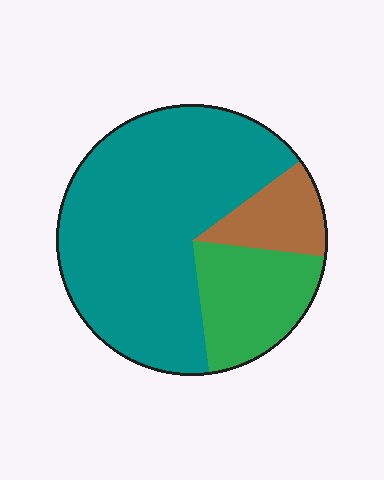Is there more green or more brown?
Green.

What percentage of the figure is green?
Green takes up about one fifth (1/5) of the figure.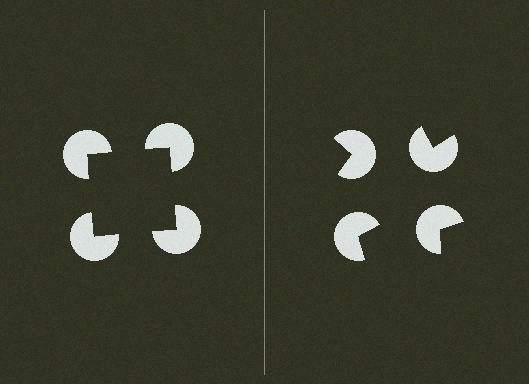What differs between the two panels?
The pac-man discs are positioned identically on both sides; only the wedge orientations differ. On the left they align to a square; on the right they are misaligned.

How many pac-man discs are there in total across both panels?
8 — 4 on each side.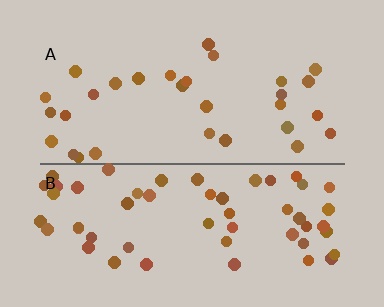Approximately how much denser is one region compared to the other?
Approximately 1.8× — region B over region A.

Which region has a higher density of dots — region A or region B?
B (the bottom).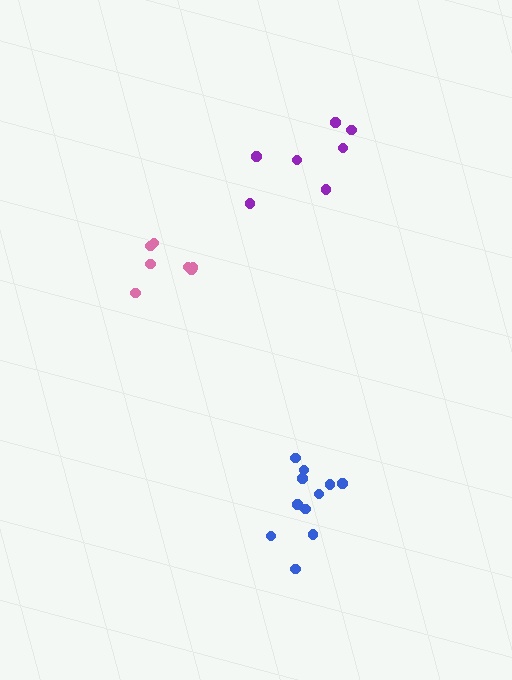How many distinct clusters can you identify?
There are 3 distinct clusters.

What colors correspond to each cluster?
The clusters are colored: pink, blue, purple.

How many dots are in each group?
Group 1: 7 dots, Group 2: 11 dots, Group 3: 7 dots (25 total).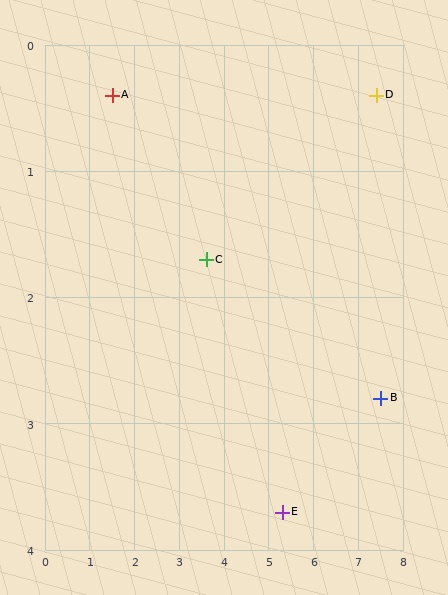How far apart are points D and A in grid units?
Points D and A are about 5.9 grid units apart.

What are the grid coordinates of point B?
Point B is at approximately (7.5, 2.8).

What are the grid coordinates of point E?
Point E is at approximately (5.3, 3.7).